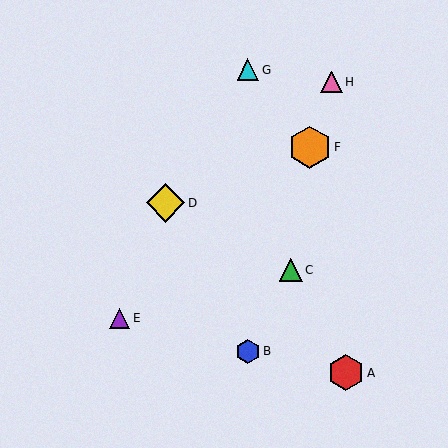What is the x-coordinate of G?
Object G is at x≈248.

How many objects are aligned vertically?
2 objects (B, G) are aligned vertically.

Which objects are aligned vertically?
Objects B, G are aligned vertically.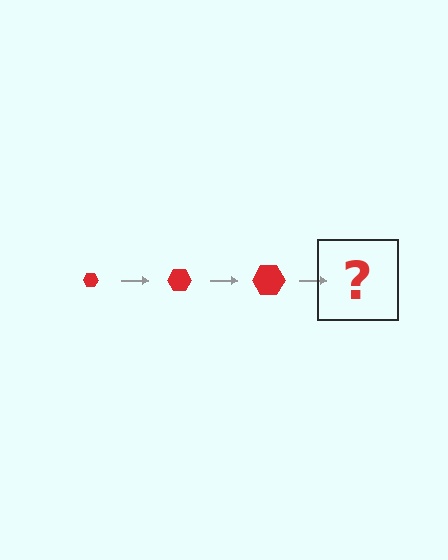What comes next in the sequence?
The next element should be a red hexagon, larger than the previous one.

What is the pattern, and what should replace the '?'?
The pattern is that the hexagon gets progressively larger each step. The '?' should be a red hexagon, larger than the previous one.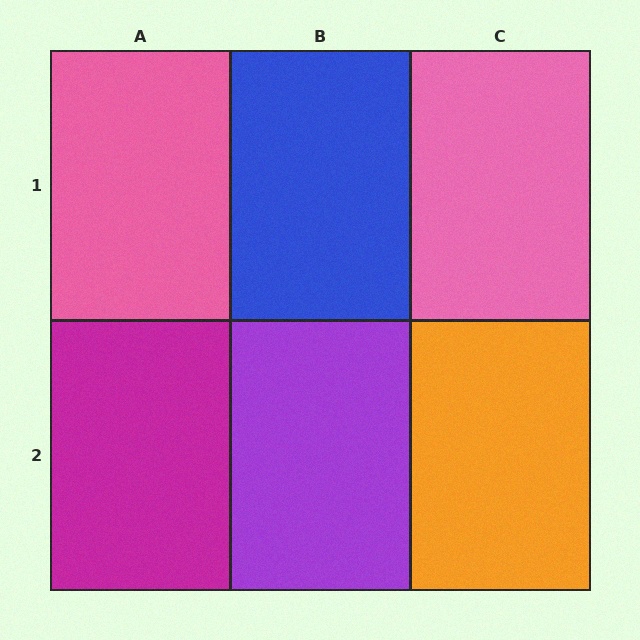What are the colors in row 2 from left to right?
Magenta, purple, orange.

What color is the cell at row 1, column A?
Pink.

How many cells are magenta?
1 cell is magenta.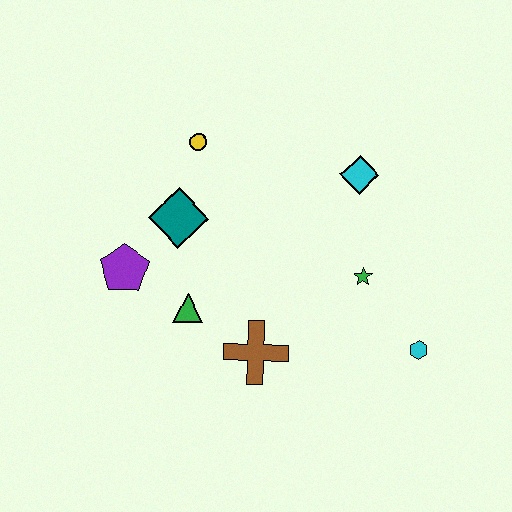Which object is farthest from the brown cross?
The yellow circle is farthest from the brown cross.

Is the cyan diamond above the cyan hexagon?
Yes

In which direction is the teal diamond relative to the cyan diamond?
The teal diamond is to the left of the cyan diamond.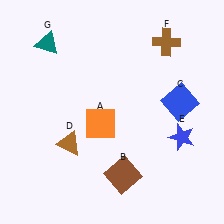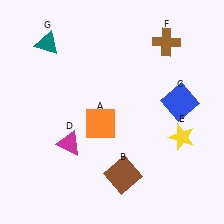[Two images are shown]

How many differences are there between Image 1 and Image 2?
There are 2 differences between the two images.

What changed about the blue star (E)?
In Image 1, E is blue. In Image 2, it changed to yellow.